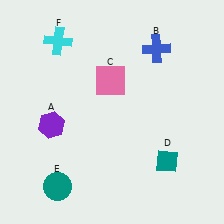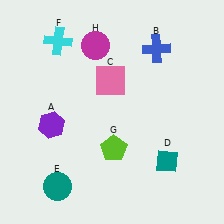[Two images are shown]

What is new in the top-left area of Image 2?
A magenta circle (H) was added in the top-left area of Image 2.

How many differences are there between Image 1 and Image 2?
There are 2 differences between the two images.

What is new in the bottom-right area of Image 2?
A lime pentagon (G) was added in the bottom-right area of Image 2.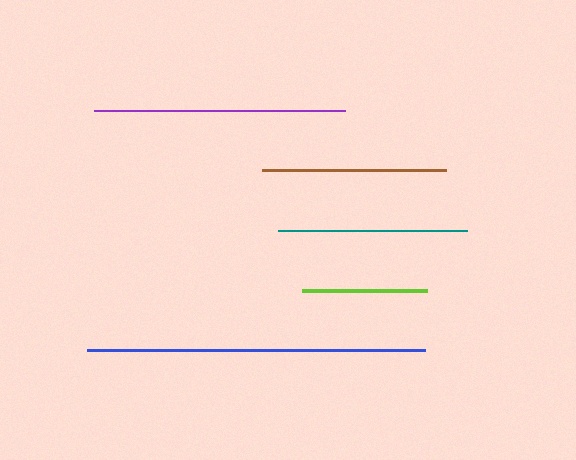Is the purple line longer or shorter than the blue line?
The blue line is longer than the purple line.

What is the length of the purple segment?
The purple segment is approximately 251 pixels long.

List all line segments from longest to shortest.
From longest to shortest: blue, purple, teal, brown, lime.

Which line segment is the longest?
The blue line is the longest at approximately 338 pixels.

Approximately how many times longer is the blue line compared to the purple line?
The blue line is approximately 1.3 times the length of the purple line.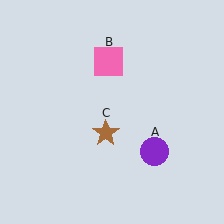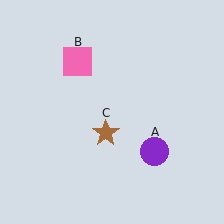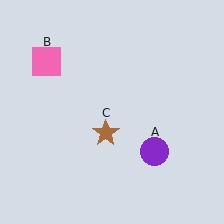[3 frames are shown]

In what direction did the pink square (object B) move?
The pink square (object B) moved left.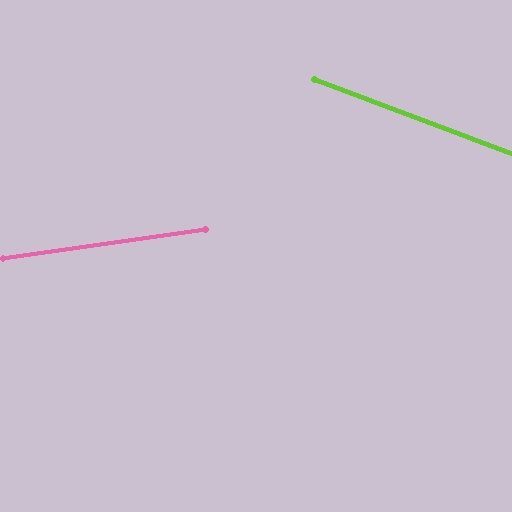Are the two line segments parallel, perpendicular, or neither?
Neither parallel nor perpendicular — they differ by about 28°.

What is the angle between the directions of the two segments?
Approximately 28 degrees.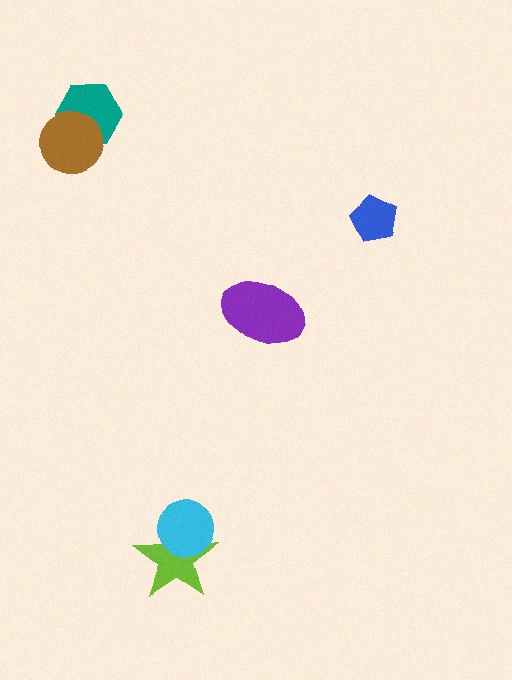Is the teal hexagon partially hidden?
Yes, it is partially covered by another shape.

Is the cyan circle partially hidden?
No, no other shape covers it.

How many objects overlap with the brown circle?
1 object overlaps with the brown circle.